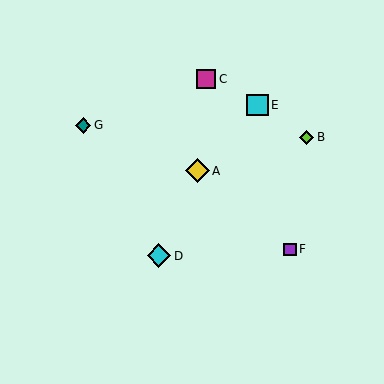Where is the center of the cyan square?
The center of the cyan square is at (258, 105).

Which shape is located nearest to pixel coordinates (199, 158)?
The yellow diamond (labeled A) at (197, 171) is nearest to that location.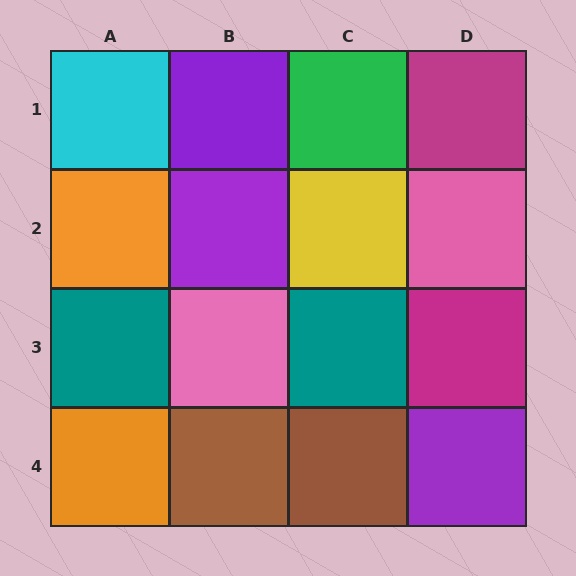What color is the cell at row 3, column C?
Teal.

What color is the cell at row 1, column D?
Magenta.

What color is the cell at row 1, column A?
Cyan.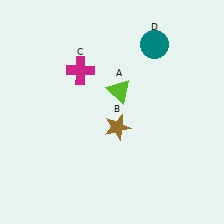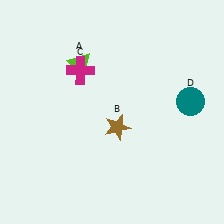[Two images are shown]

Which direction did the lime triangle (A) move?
The lime triangle (A) moved left.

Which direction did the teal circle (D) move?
The teal circle (D) moved down.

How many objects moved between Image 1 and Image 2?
2 objects moved between the two images.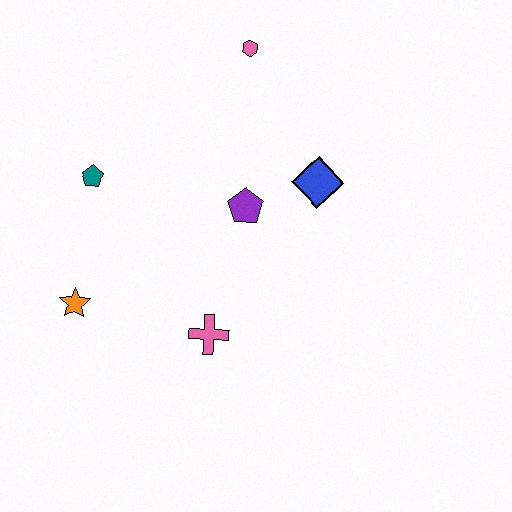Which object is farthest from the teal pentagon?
The blue diamond is farthest from the teal pentagon.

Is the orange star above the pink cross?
Yes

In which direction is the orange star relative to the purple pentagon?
The orange star is to the left of the purple pentagon.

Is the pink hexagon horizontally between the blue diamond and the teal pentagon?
Yes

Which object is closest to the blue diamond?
The purple pentagon is closest to the blue diamond.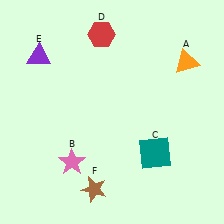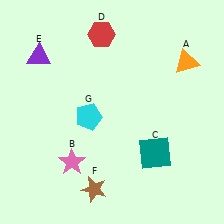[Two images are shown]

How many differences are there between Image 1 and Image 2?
There is 1 difference between the two images.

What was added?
A cyan pentagon (G) was added in Image 2.